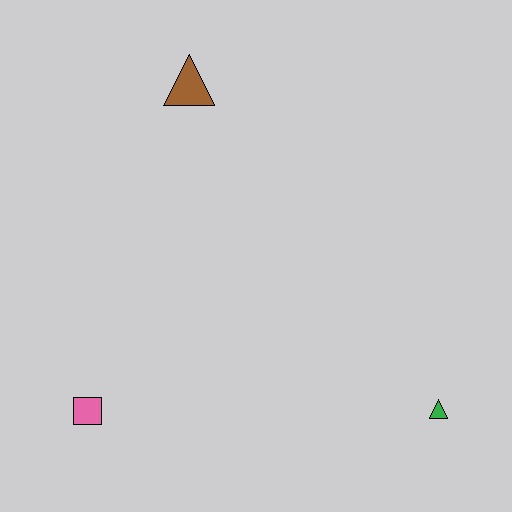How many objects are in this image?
There are 3 objects.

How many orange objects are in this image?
There are no orange objects.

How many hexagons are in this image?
There are no hexagons.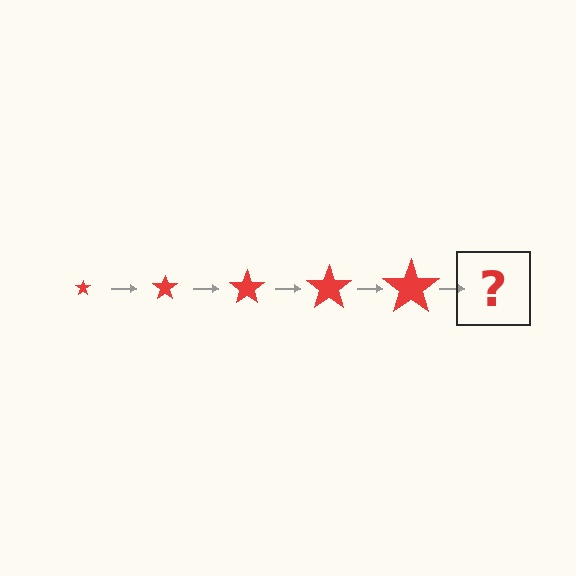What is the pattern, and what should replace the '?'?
The pattern is that the star gets progressively larger each step. The '?' should be a red star, larger than the previous one.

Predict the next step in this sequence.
The next step is a red star, larger than the previous one.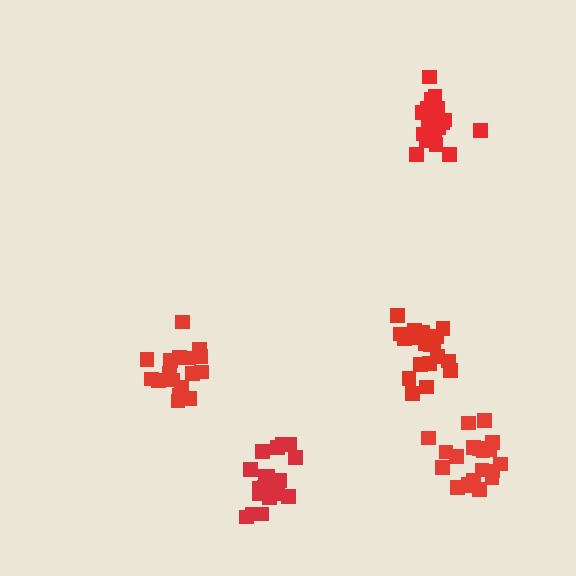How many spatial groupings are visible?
There are 5 spatial groupings.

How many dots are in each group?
Group 1: 20 dots, Group 2: 20 dots, Group 3: 17 dots, Group 4: 21 dots, Group 5: 20 dots (98 total).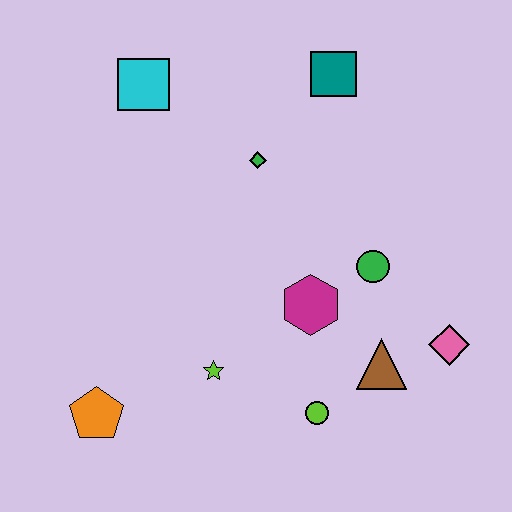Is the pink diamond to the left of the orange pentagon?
No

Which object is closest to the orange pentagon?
The lime star is closest to the orange pentagon.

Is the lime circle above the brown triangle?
No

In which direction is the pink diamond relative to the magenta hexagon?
The pink diamond is to the right of the magenta hexagon.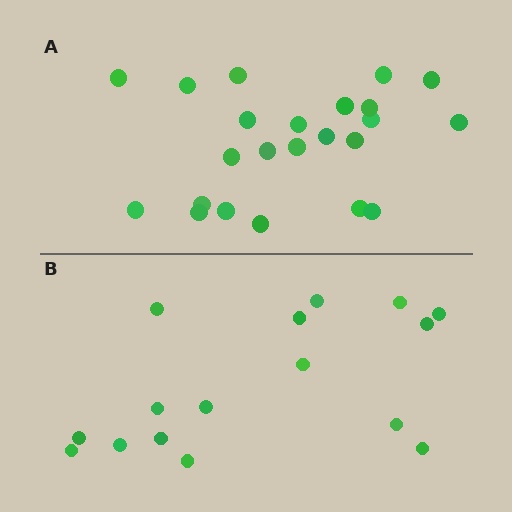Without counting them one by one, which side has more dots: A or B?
Region A (the top region) has more dots.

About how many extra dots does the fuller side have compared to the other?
Region A has roughly 8 or so more dots than region B.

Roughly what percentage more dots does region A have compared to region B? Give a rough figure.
About 45% more.